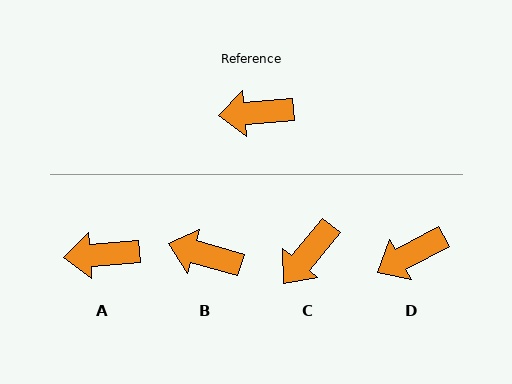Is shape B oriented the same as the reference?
No, it is off by about 21 degrees.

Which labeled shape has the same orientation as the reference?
A.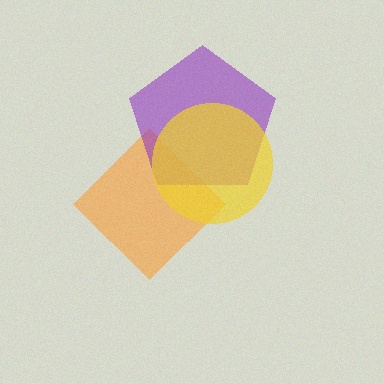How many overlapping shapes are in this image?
There are 3 overlapping shapes in the image.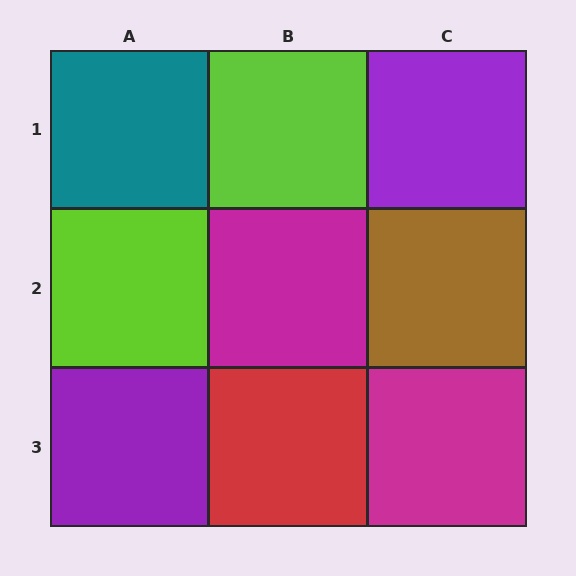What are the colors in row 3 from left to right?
Purple, red, magenta.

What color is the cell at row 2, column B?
Magenta.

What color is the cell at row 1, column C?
Purple.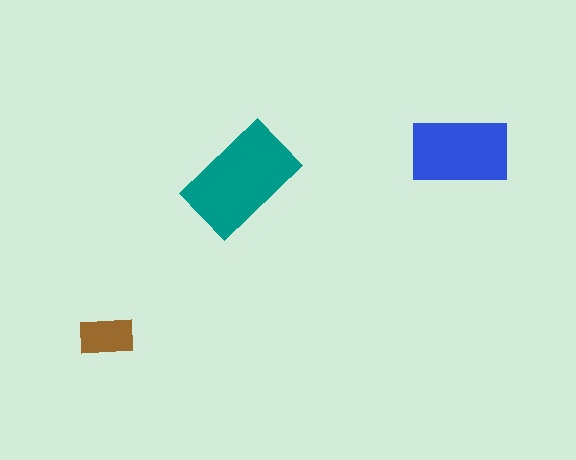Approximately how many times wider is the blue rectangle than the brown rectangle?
About 2 times wider.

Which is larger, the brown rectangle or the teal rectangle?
The teal one.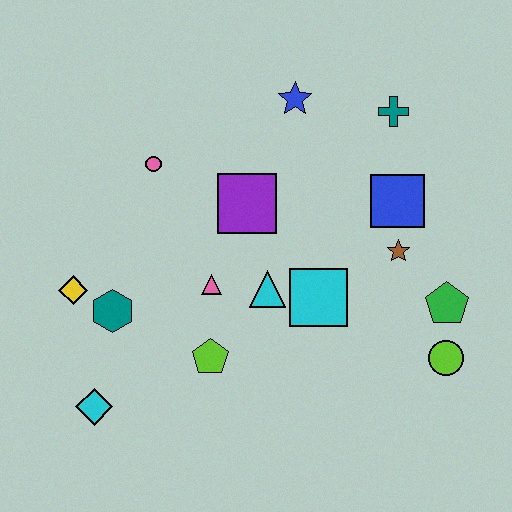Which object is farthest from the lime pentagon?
The teal cross is farthest from the lime pentagon.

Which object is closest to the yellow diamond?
The teal hexagon is closest to the yellow diamond.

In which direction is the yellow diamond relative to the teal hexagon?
The yellow diamond is to the left of the teal hexagon.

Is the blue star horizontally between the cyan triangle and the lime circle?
Yes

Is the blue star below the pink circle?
No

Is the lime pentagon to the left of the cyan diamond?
No